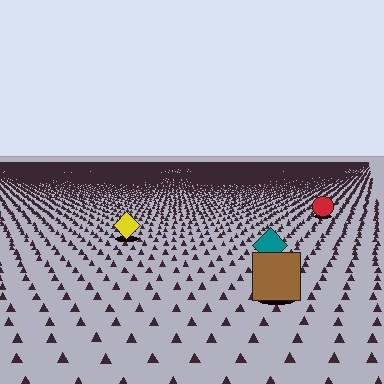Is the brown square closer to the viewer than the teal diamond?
Yes. The brown square is closer — you can tell from the texture gradient: the ground texture is coarser near it.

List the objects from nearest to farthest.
From nearest to farthest: the brown square, the teal diamond, the yellow diamond, the red circle.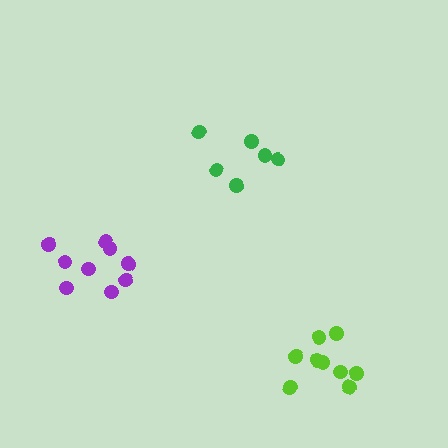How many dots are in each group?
Group 1: 6 dots, Group 2: 9 dots, Group 3: 9 dots (24 total).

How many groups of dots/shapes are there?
There are 3 groups.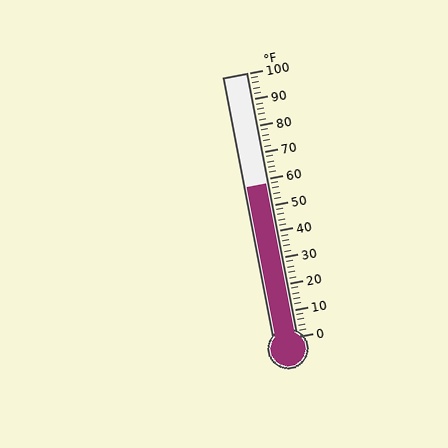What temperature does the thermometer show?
The thermometer shows approximately 58°F.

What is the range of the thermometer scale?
The thermometer scale ranges from 0°F to 100°F.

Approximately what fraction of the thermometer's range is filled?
The thermometer is filled to approximately 60% of its range.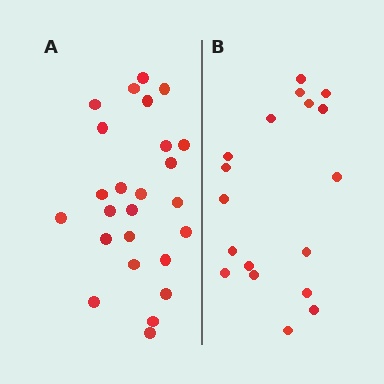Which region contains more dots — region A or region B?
Region A (the left region) has more dots.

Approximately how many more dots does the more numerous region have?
Region A has roughly 8 or so more dots than region B.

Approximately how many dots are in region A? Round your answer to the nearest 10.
About 20 dots. (The exact count is 25, which rounds to 20.)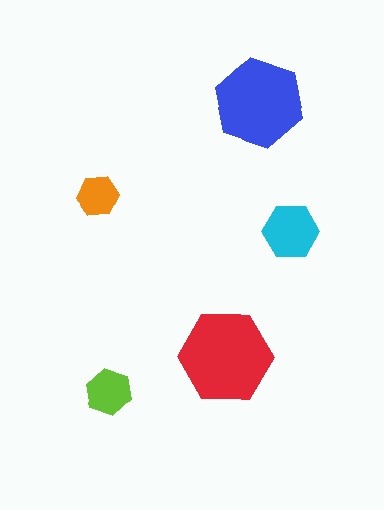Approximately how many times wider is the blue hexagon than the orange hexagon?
About 2 times wider.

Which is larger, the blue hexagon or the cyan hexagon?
The blue one.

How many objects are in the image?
There are 5 objects in the image.